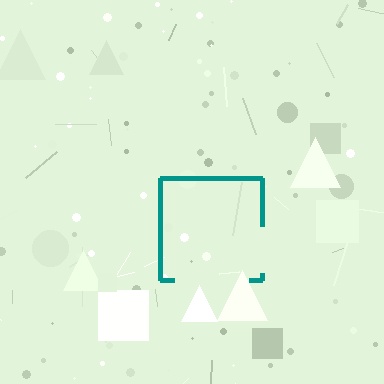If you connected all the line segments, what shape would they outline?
They would outline a square.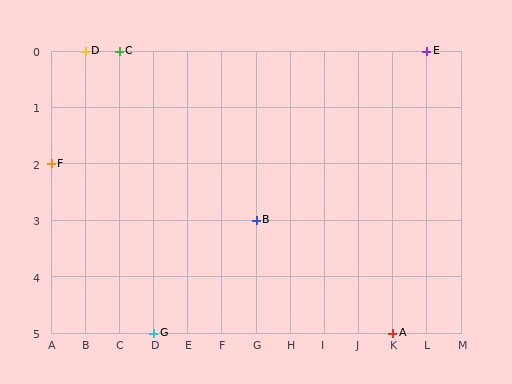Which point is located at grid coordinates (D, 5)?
Point G is at (D, 5).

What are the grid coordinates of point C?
Point C is at grid coordinates (C, 0).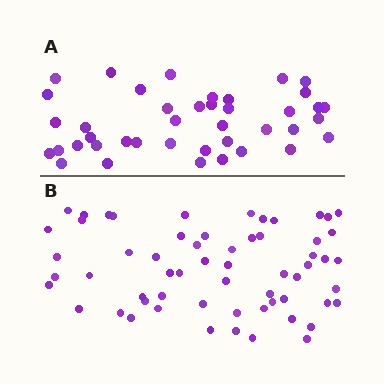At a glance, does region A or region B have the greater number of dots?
Region B (the bottom region) has more dots.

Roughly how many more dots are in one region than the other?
Region B has approximately 20 more dots than region A.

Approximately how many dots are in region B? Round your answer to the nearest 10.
About 60 dots.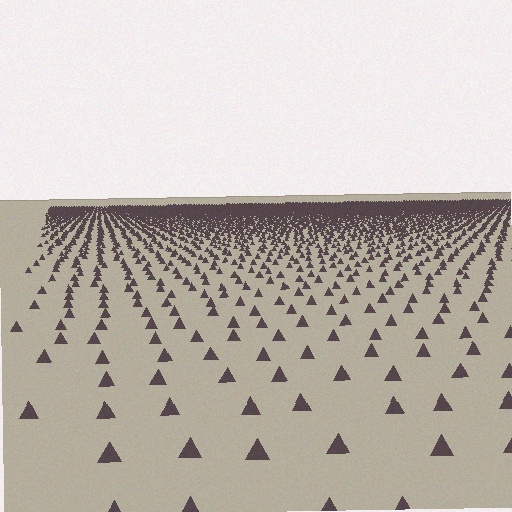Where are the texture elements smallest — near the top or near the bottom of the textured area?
Near the top.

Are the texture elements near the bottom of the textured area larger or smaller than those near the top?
Larger. Near the bottom, elements are closer to the viewer and appear at a bigger on-screen size.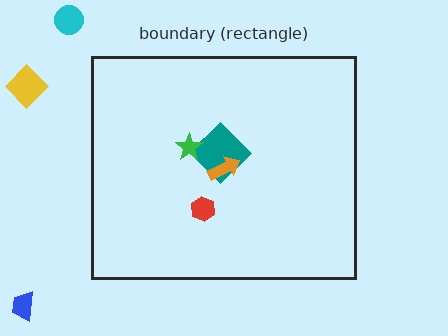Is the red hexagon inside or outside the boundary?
Inside.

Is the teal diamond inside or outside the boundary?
Inside.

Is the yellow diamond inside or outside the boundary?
Outside.